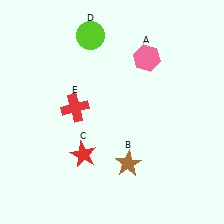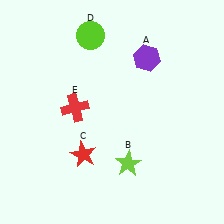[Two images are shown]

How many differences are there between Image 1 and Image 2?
There are 2 differences between the two images.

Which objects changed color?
A changed from pink to purple. B changed from brown to lime.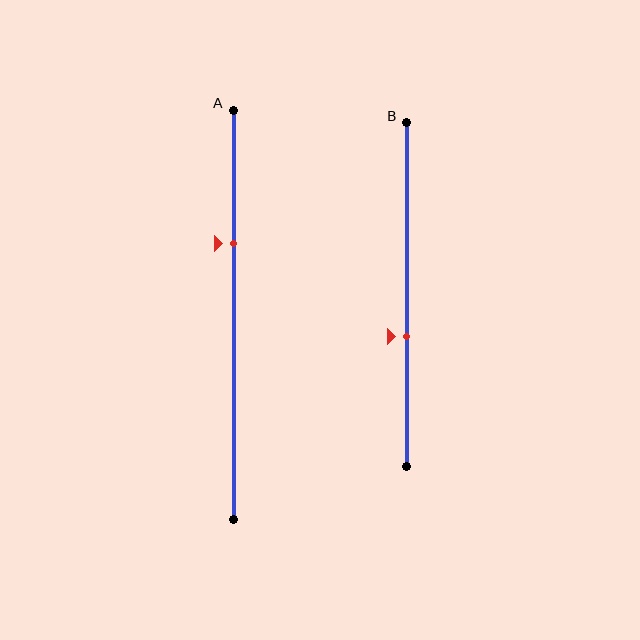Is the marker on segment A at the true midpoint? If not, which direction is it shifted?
No, the marker on segment A is shifted upward by about 18% of the segment length.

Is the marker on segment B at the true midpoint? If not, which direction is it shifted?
No, the marker on segment B is shifted downward by about 12% of the segment length.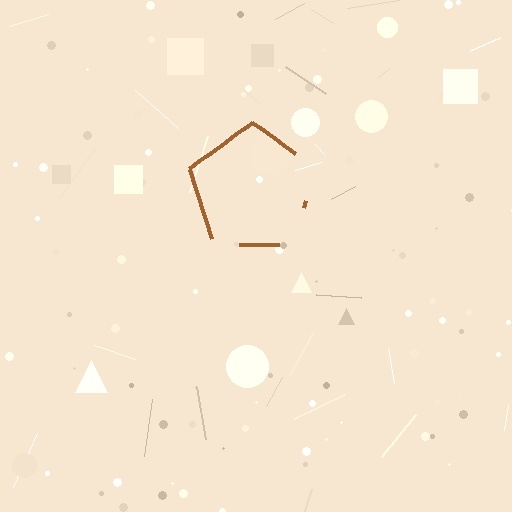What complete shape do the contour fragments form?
The contour fragments form a pentagon.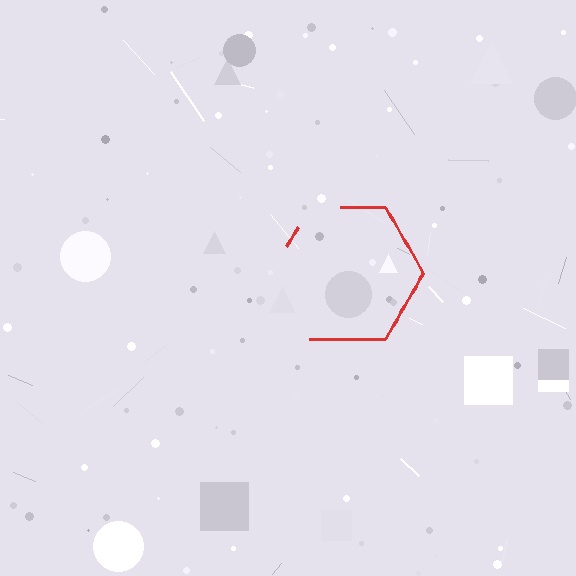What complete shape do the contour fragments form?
The contour fragments form a hexagon.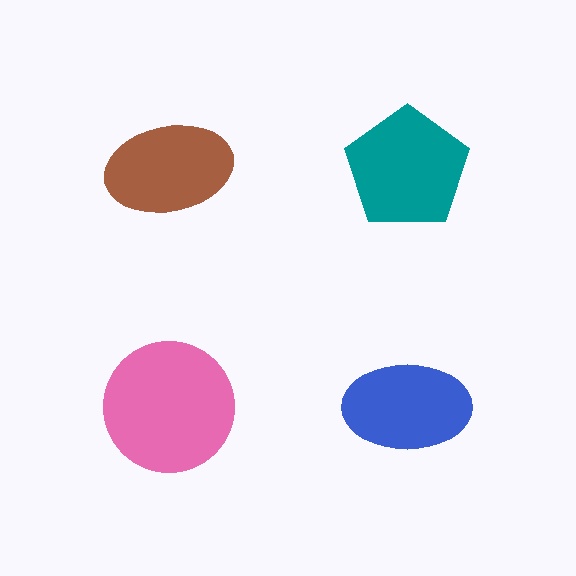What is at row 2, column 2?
A blue ellipse.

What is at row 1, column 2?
A teal pentagon.